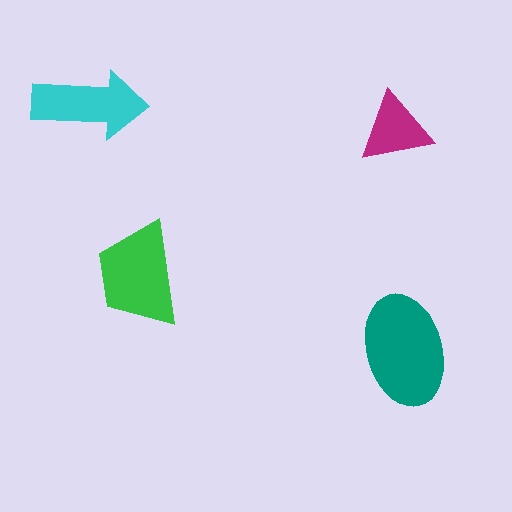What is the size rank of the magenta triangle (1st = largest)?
4th.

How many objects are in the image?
There are 4 objects in the image.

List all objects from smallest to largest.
The magenta triangle, the cyan arrow, the green trapezoid, the teal ellipse.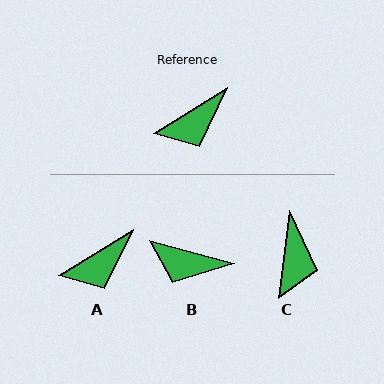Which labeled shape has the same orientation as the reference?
A.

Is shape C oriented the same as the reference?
No, it is off by about 51 degrees.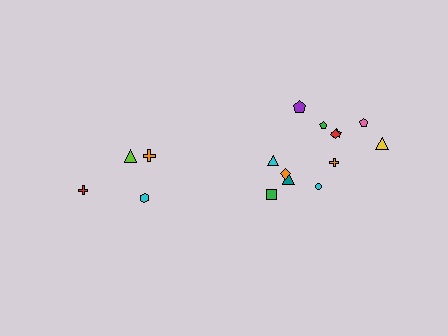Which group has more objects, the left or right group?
The right group.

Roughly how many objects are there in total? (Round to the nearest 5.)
Roughly 15 objects in total.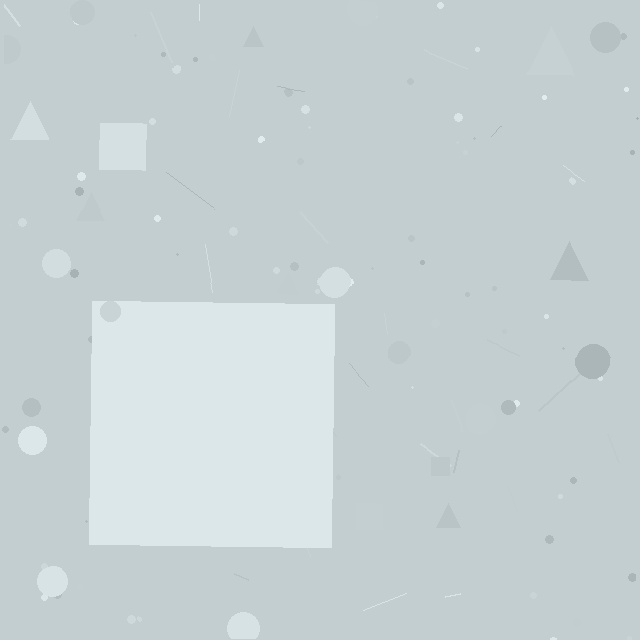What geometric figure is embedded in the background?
A square is embedded in the background.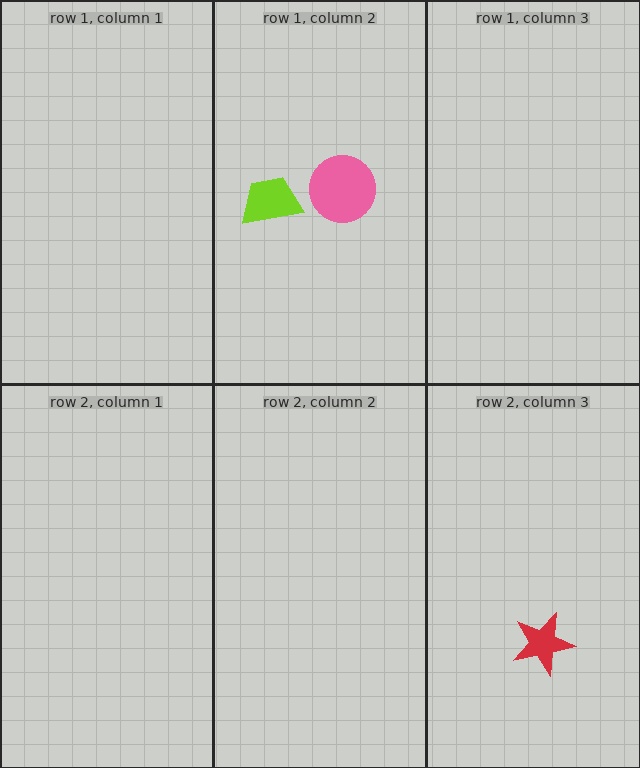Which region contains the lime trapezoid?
The row 1, column 2 region.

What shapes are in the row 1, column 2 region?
The pink circle, the lime trapezoid.